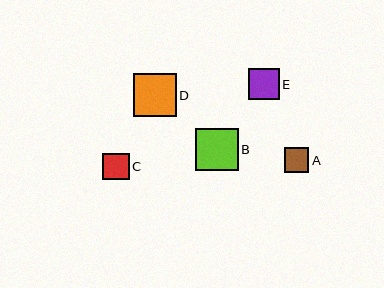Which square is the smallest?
Square A is the smallest with a size of approximately 24 pixels.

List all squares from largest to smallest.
From largest to smallest: B, D, E, C, A.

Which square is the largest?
Square B is the largest with a size of approximately 43 pixels.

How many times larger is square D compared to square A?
Square D is approximately 1.8 times the size of square A.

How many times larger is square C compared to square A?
Square C is approximately 1.1 times the size of square A.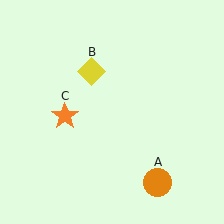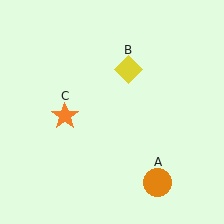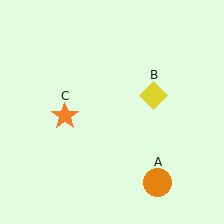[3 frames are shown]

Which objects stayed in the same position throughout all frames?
Orange circle (object A) and orange star (object C) remained stationary.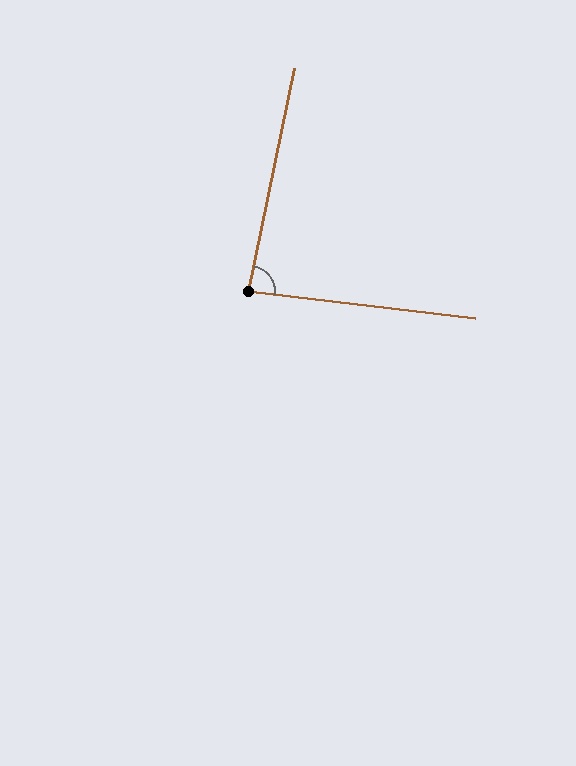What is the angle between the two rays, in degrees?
Approximately 85 degrees.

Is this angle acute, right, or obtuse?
It is approximately a right angle.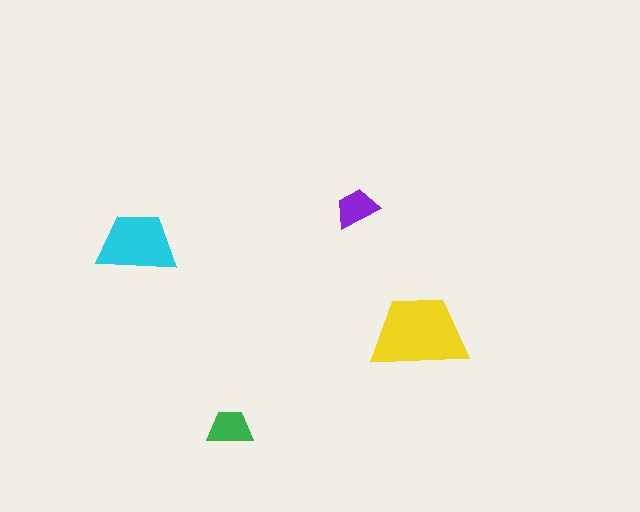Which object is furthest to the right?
The yellow trapezoid is rightmost.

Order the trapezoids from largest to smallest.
the yellow one, the cyan one, the green one, the purple one.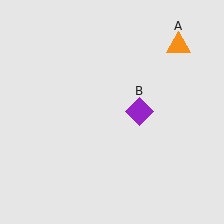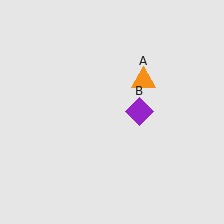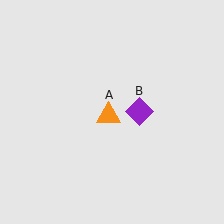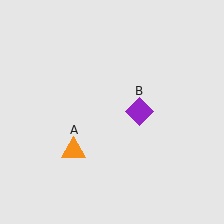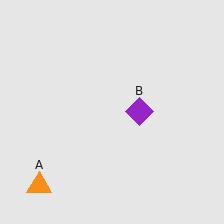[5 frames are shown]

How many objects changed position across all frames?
1 object changed position: orange triangle (object A).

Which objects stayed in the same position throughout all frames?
Purple diamond (object B) remained stationary.